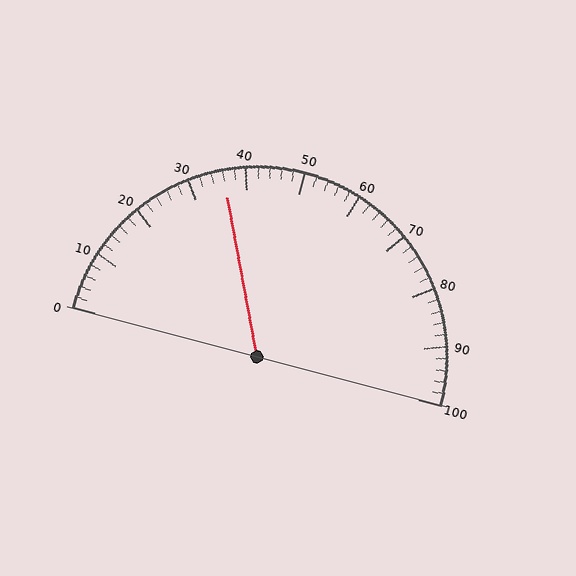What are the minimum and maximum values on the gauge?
The gauge ranges from 0 to 100.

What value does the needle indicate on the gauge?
The needle indicates approximately 36.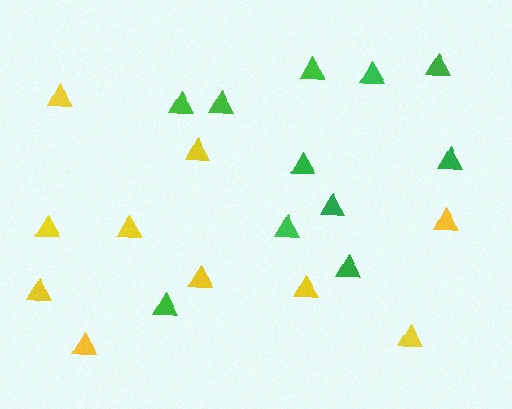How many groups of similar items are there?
There are 2 groups: one group of yellow triangles (10) and one group of green triangles (11).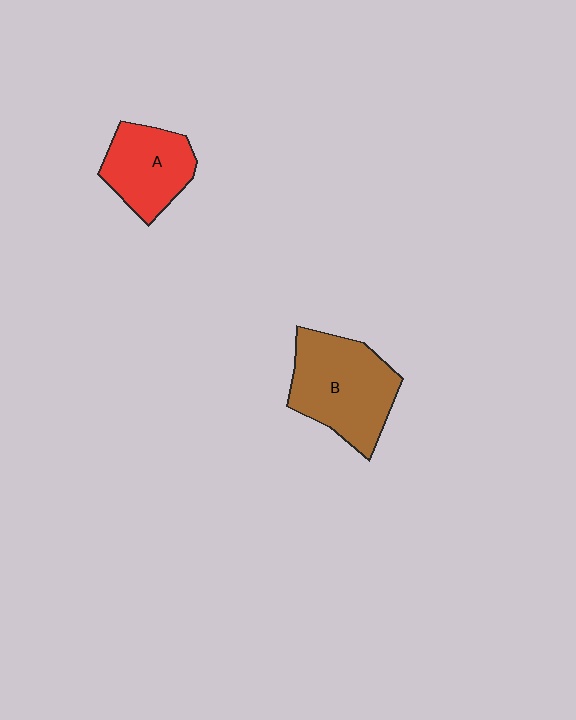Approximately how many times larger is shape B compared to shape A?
Approximately 1.4 times.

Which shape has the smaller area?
Shape A (red).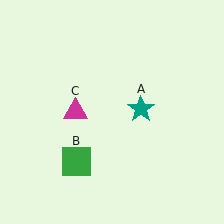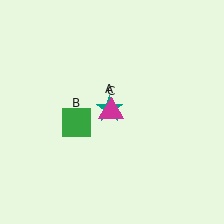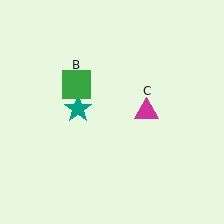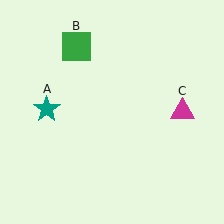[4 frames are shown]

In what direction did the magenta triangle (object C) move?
The magenta triangle (object C) moved right.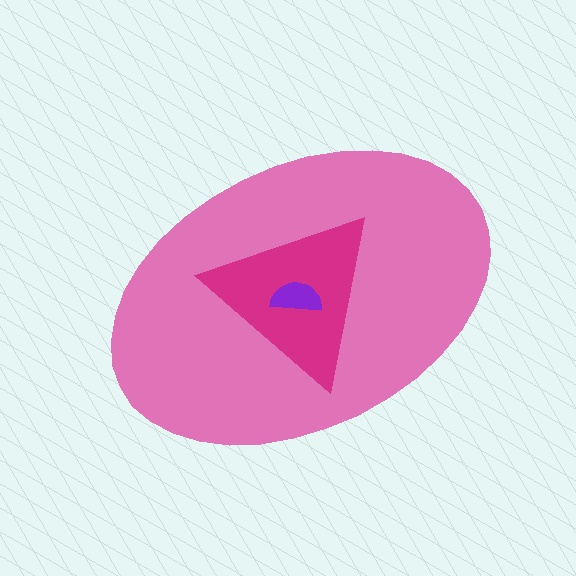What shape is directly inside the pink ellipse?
The magenta triangle.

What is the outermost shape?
The pink ellipse.